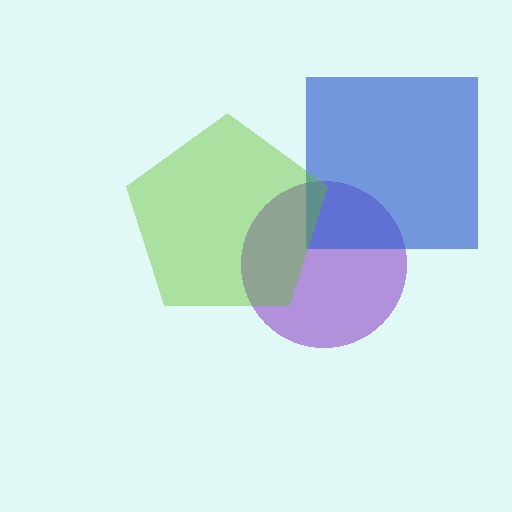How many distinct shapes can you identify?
There are 3 distinct shapes: a purple circle, a blue square, a lime pentagon.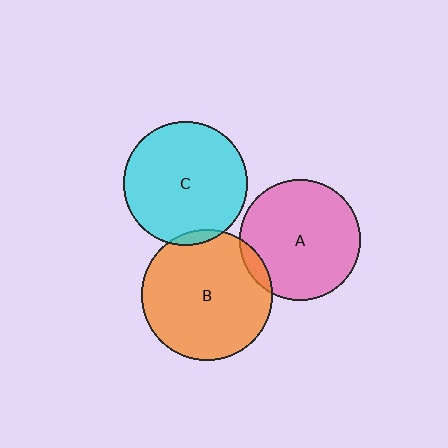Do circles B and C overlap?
Yes.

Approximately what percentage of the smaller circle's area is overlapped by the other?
Approximately 5%.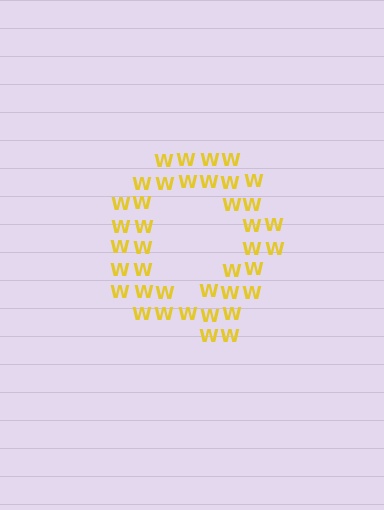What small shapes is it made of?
It is made of small letter W's.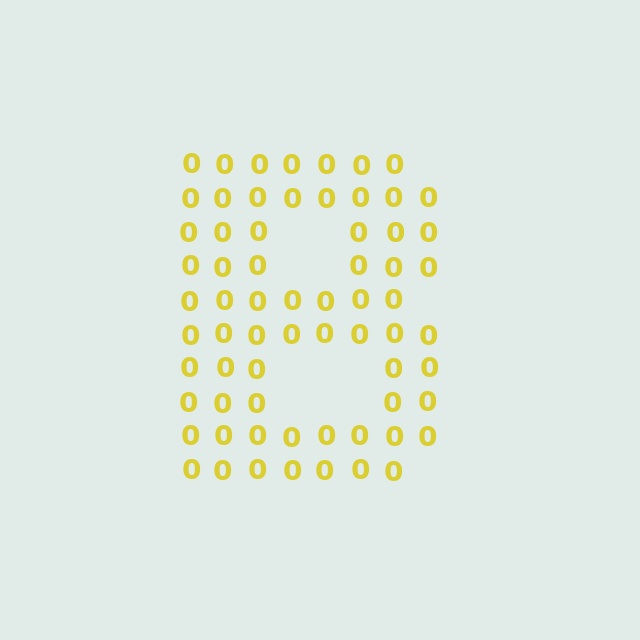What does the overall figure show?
The overall figure shows the letter B.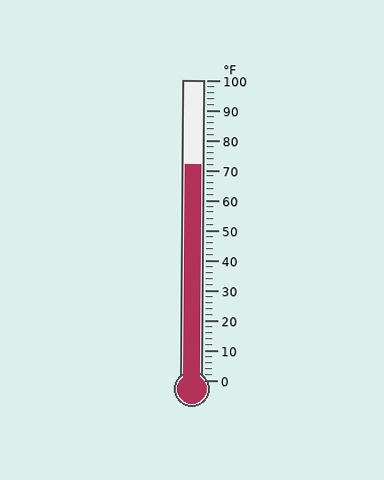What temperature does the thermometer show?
The thermometer shows approximately 72°F.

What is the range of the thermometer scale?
The thermometer scale ranges from 0°F to 100°F.